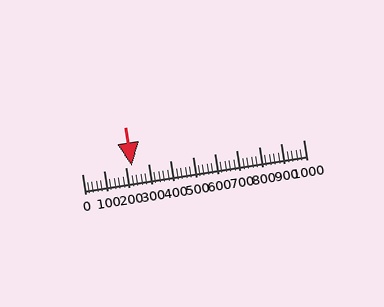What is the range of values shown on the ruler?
The ruler shows values from 0 to 1000.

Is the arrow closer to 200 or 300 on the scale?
The arrow is closer to 200.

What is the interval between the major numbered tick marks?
The major tick marks are spaced 100 units apart.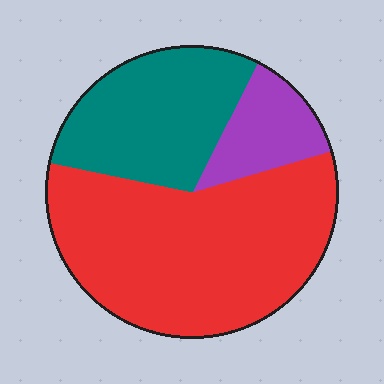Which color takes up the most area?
Red, at roughly 60%.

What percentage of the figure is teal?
Teal takes up between a quarter and a half of the figure.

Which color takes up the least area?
Purple, at roughly 15%.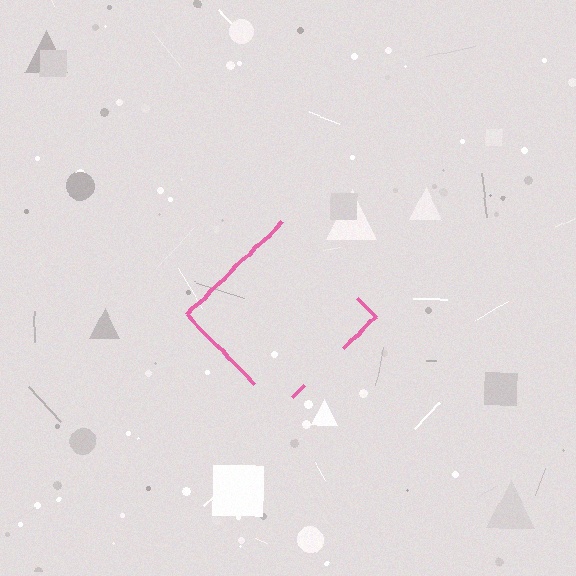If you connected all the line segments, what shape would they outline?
They would outline a diamond.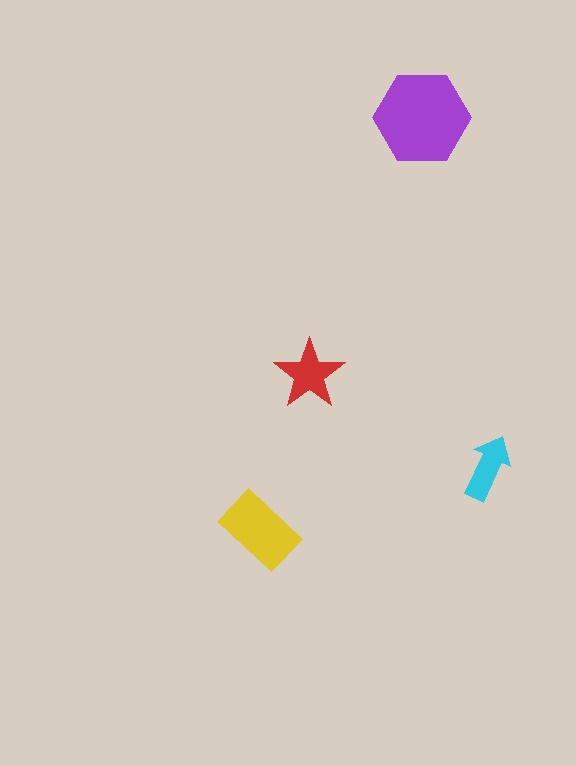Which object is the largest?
The purple hexagon.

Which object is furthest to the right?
The cyan arrow is rightmost.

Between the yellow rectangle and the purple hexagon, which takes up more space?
The purple hexagon.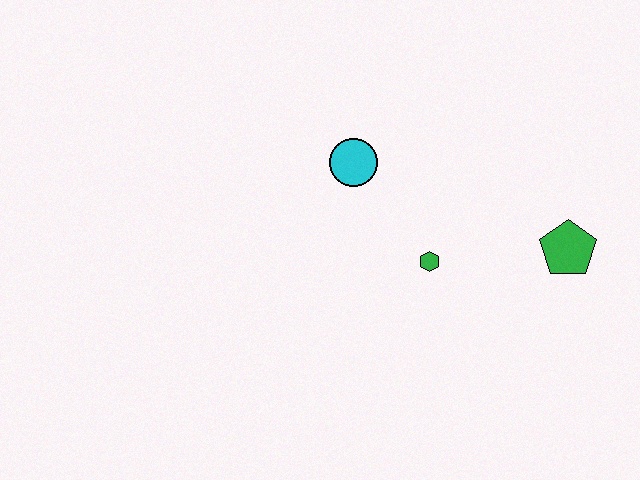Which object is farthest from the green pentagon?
The cyan circle is farthest from the green pentagon.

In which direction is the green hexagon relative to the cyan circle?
The green hexagon is below the cyan circle.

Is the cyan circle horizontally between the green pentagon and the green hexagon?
No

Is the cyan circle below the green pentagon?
No